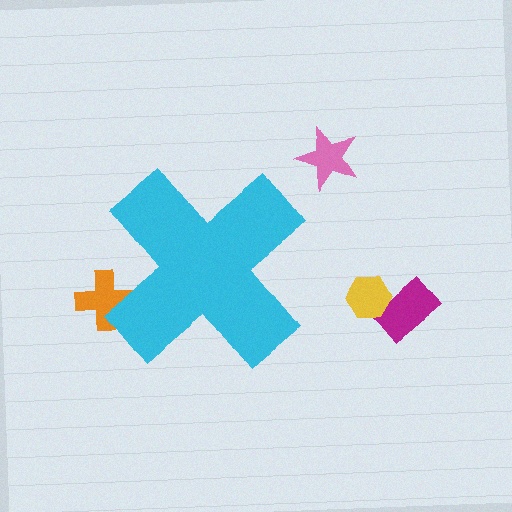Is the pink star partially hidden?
No, the pink star is fully visible.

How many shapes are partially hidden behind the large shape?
1 shape is partially hidden.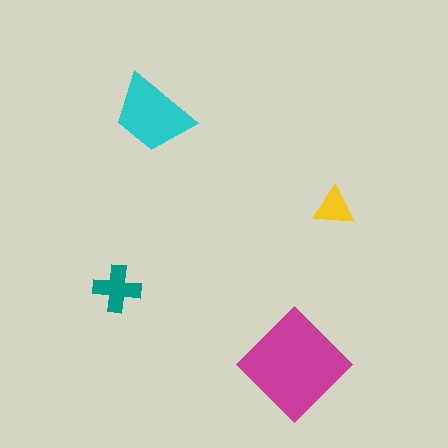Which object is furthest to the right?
The yellow triangle is rightmost.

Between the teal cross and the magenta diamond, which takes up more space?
The magenta diamond.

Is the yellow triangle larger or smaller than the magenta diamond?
Smaller.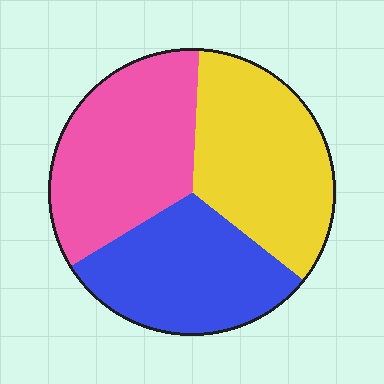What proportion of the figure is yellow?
Yellow takes up about one third (1/3) of the figure.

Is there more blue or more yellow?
Yellow.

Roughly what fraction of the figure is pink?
Pink takes up about one third (1/3) of the figure.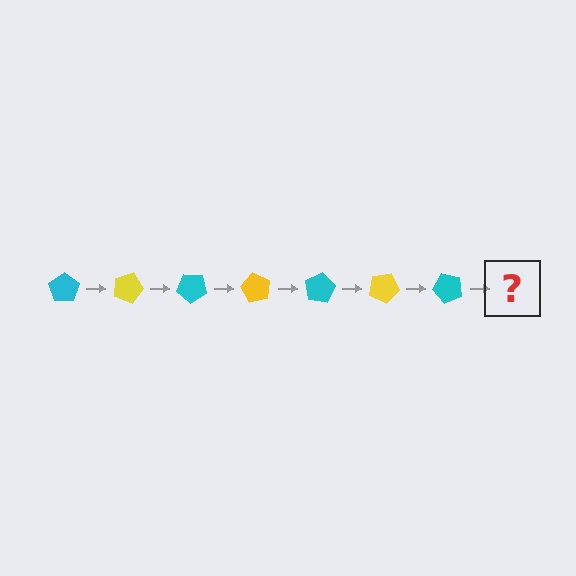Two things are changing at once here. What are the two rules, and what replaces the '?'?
The two rules are that it rotates 20 degrees each step and the color cycles through cyan and yellow. The '?' should be a yellow pentagon, rotated 140 degrees from the start.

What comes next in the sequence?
The next element should be a yellow pentagon, rotated 140 degrees from the start.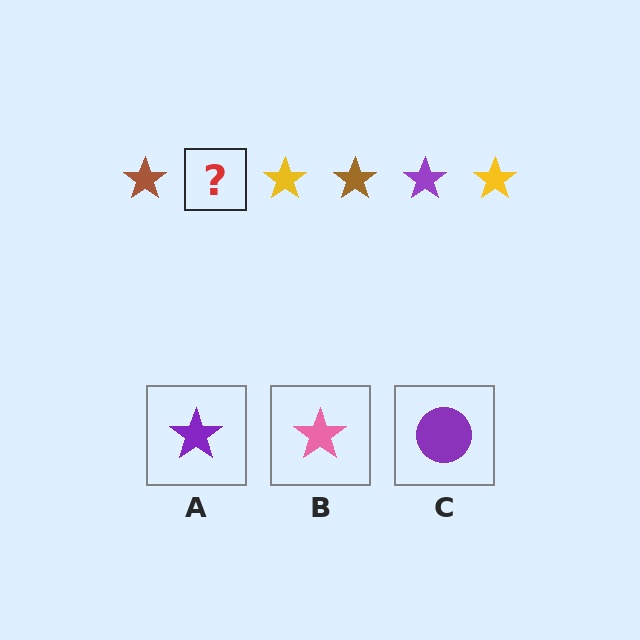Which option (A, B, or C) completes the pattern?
A.